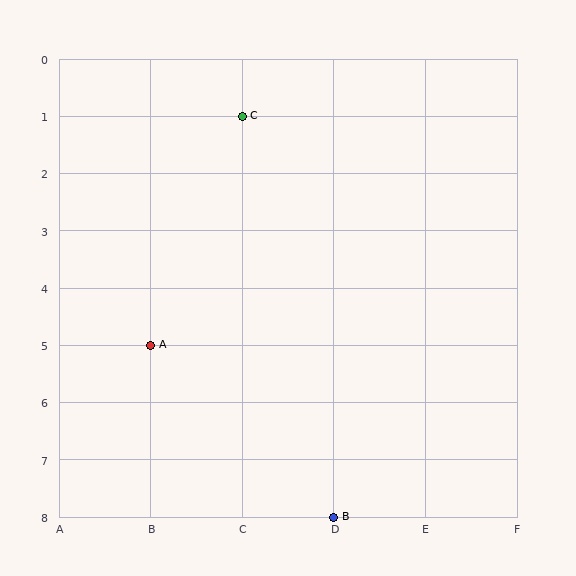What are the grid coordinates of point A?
Point A is at grid coordinates (B, 5).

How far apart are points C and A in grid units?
Points C and A are 1 column and 4 rows apart (about 4.1 grid units diagonally).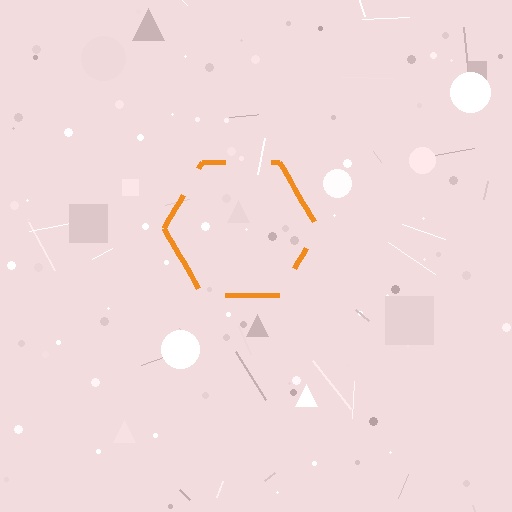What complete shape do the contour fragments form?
The contour fragments form a hexagon.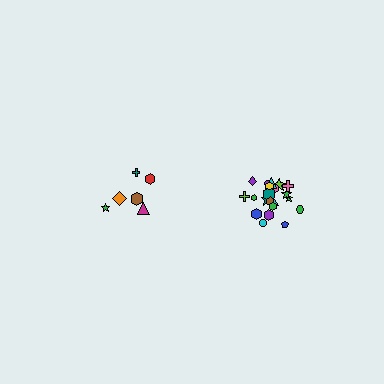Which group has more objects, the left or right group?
The right group.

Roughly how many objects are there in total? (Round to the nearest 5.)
Roughly 30 objects in total.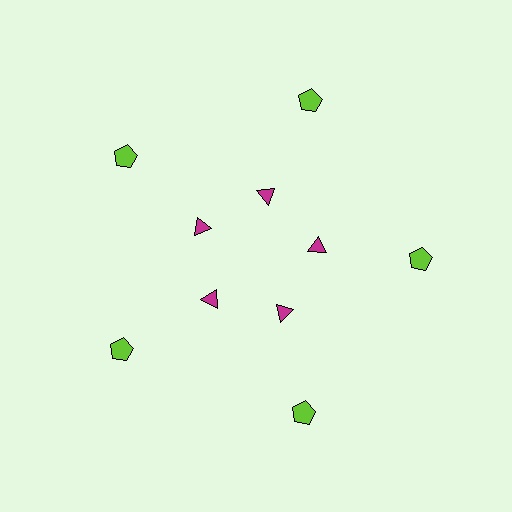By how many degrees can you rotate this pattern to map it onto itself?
The pattern maps onto itself every 72 degrees of rotation.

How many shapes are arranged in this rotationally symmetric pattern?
There are 10 shapes, arranged in 5 groups of 2.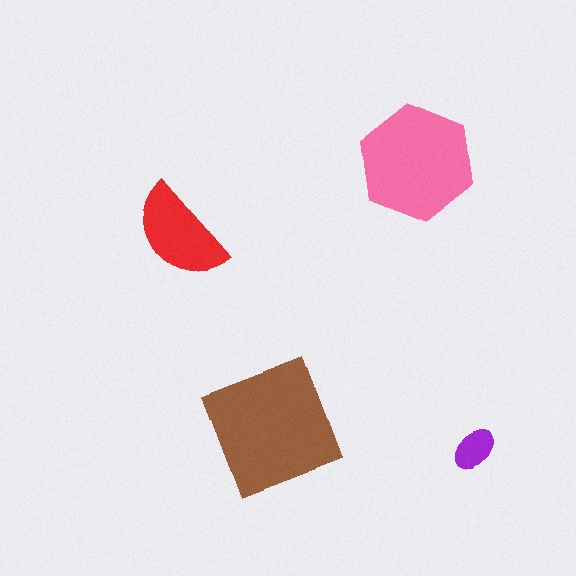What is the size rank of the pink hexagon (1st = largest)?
2nd.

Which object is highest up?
The pink hexagon is topmost.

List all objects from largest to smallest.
The brown square, the pink hexagon, the red semicircle, the purple ellipse.